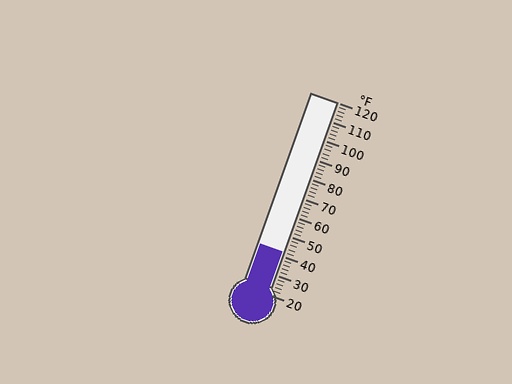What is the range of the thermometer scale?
The thermometer scale ranges from 20°F to 120°F.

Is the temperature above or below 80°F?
The temperature is below 80°F.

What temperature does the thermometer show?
The thermometer shows approximately 42°F.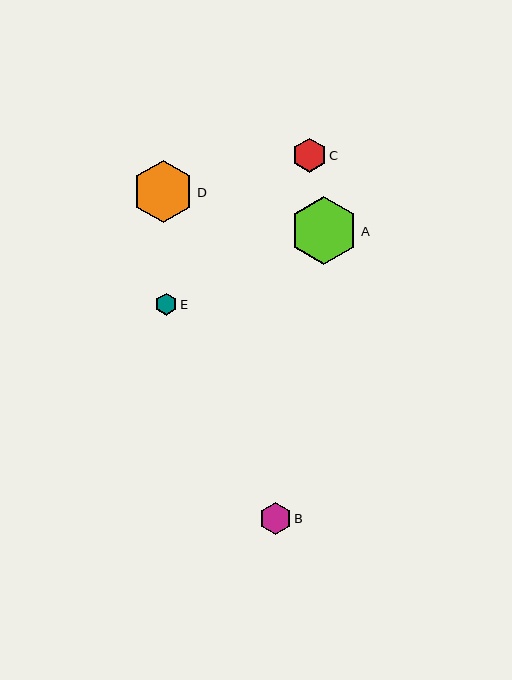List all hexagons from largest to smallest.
From largest to smallest: A, D, C, B, E.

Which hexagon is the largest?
Hexagon A is the largest with a size of approximately 68 pixels.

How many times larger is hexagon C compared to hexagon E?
Hexagon C is approximately 1.5 times the size of hexagon E.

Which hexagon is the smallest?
Hexagon E is the smallest with a size of approximately 22 pixels.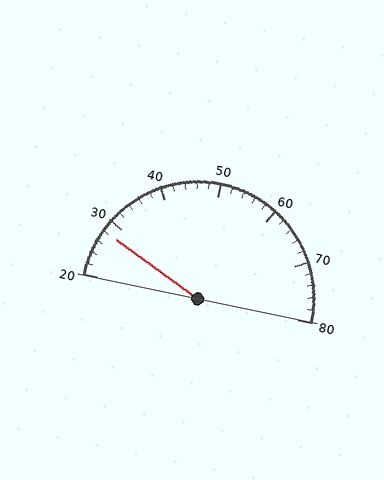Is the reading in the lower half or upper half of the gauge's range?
The reading is in the lower half of the range (20 to 80).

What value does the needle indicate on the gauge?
The needle indicates approximately 28.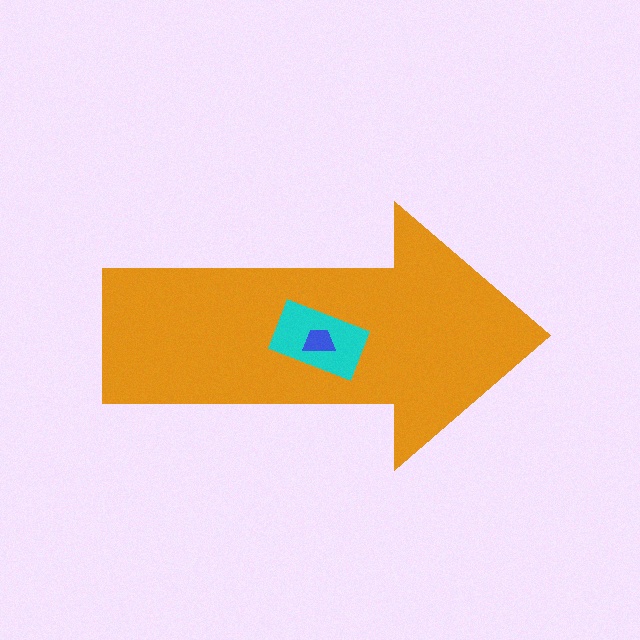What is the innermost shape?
The blue trapezoid.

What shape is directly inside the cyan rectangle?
The blue trapezoid.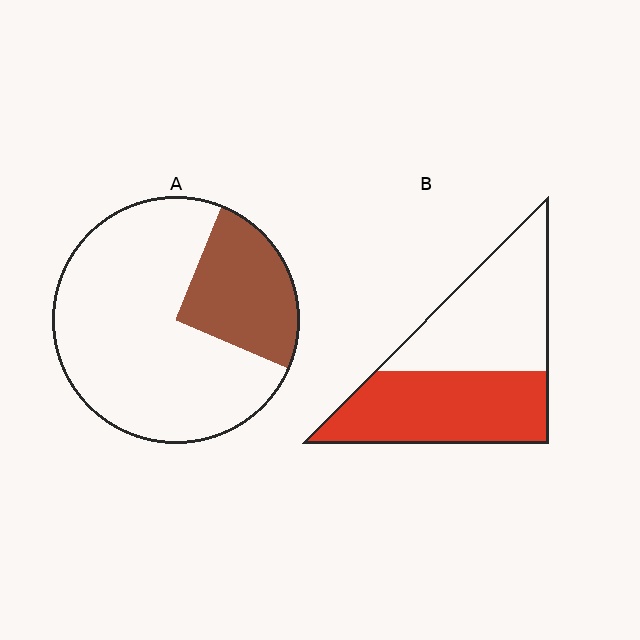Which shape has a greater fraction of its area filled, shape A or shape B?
Shape B.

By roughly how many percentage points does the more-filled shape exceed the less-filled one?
By roughly 25 percentage points (B over A).